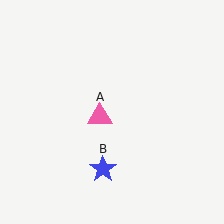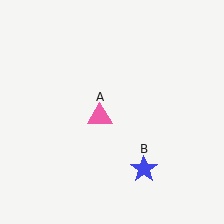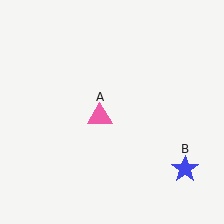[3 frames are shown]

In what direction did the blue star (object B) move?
The blue star (object B) moved right.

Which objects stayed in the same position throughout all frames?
Pink triangle (object A) remained stationary.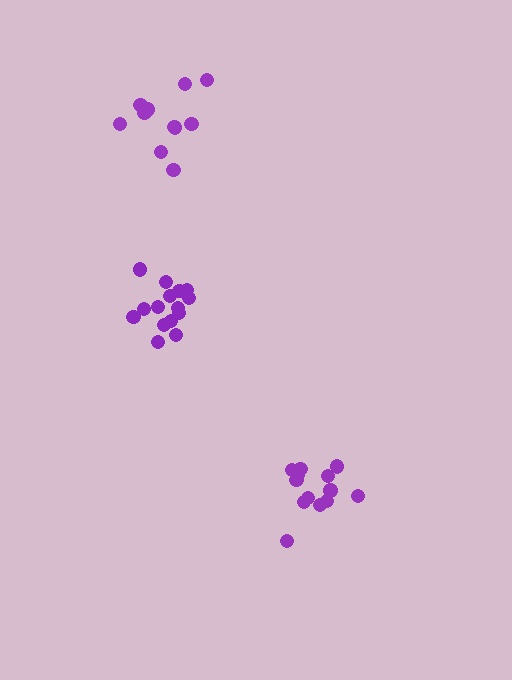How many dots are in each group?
Group 1: 13 dots, Group 2: 16 dots, Group 3: 12 dots (41 total).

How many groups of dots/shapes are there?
There are 3 groups.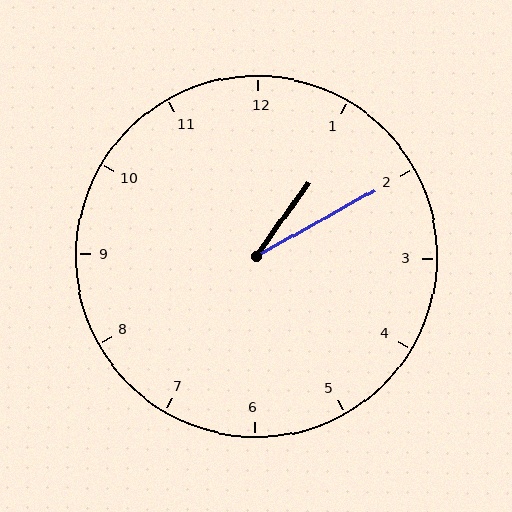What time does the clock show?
1:10.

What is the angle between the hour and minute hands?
Approximately 25 degrees.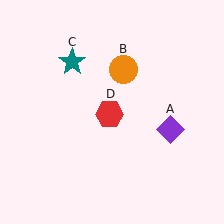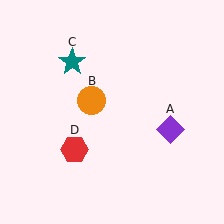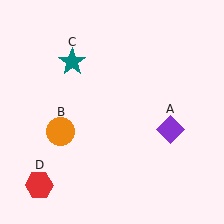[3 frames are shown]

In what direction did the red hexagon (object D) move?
The red hexagon (object D) moved down and to the left.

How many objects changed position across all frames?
2 objects changed position: orange circle (object B), red hexagon (object D).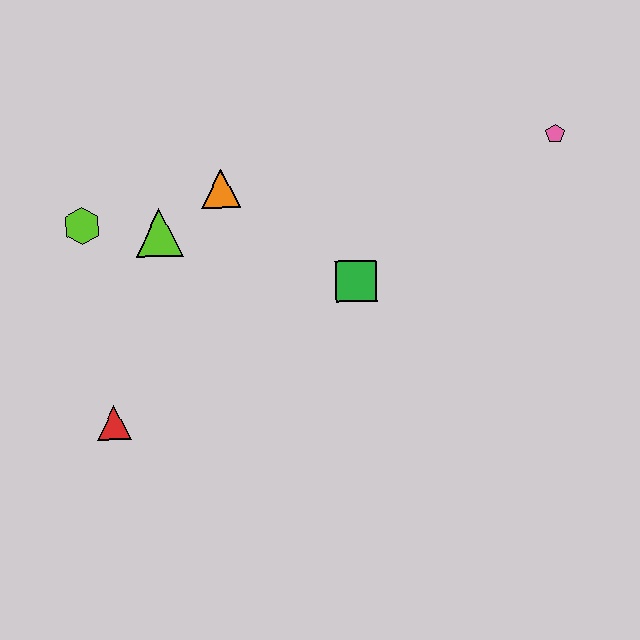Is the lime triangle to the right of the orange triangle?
No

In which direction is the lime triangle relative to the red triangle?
The lime triangle is above the red triangle.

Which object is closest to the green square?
The orange triangle is closest to the green square.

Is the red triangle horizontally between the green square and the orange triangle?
No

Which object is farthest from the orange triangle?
The pink pentagon is farthest from the orange triangle.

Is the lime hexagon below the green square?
No